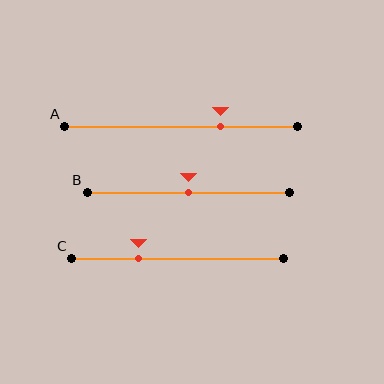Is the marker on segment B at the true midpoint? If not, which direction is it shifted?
Yes, the marker on segment B is at the true midpoint.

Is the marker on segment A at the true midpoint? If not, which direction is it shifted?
No, the marker on segment A is shifted to the right by about 17% of the segment length.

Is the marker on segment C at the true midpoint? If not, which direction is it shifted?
No, the marker on segment C is shifted to the left by about 18% of the segment length.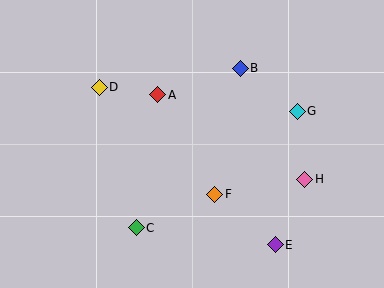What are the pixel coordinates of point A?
Point A is at (158, 95).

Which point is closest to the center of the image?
Point F at (215, 194) is closest to the center.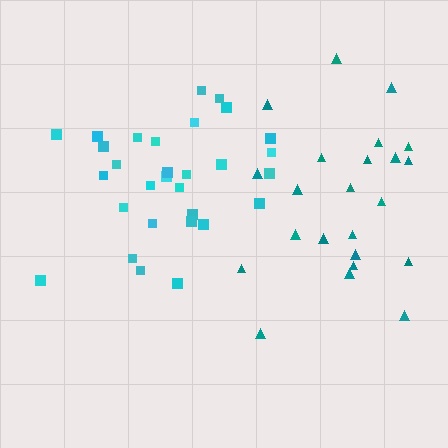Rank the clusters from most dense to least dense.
cyan, teal.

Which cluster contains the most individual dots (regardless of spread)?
Cyan (30).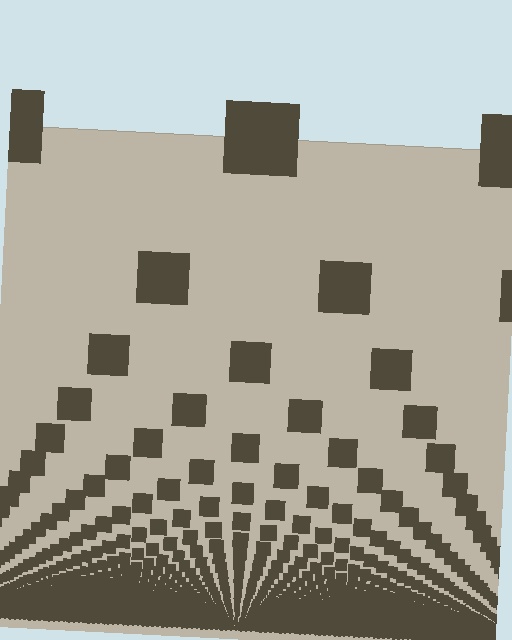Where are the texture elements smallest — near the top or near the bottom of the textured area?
Near the bottom.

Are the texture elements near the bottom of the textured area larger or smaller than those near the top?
Smaller. The gradient is inverted — elements near the bottom are smaller and denser.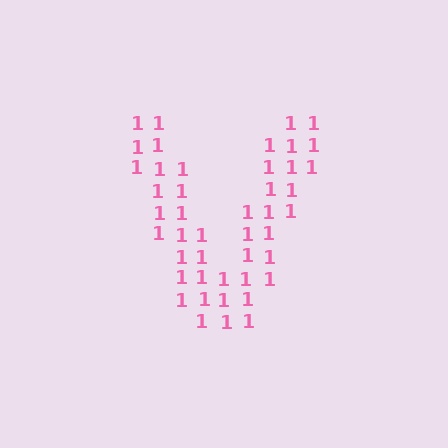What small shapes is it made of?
It is made of small digit 1's.